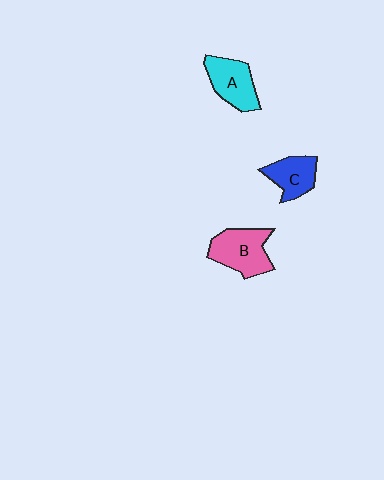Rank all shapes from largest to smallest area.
From largest to smallest: B (pink), A (cyan), C (blue).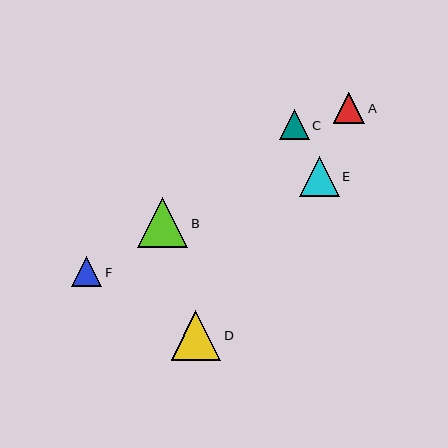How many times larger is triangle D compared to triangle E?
Triangle D is approximately 1.2 times the size of triangle E.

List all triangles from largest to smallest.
From largest to smallest: B, D, E, A, F, C.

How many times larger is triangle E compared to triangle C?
Triangle E is approximately 1.3 times the size of triangle C.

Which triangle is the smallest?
Triangle C is the smallest with a size of approximately 30 pixels.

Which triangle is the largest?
Triangle B is the largest with a size of approximately 50 pixels.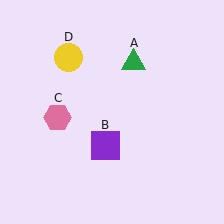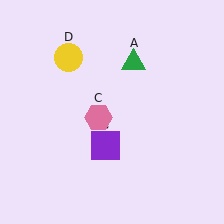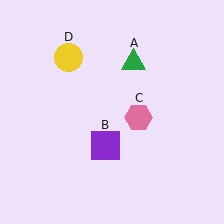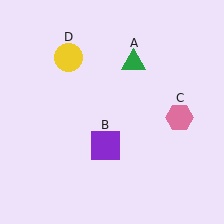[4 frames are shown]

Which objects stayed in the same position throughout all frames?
Green triangle (object A) and purple square (object B) and yellow circle (object D) remained stationary.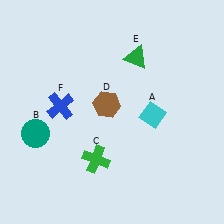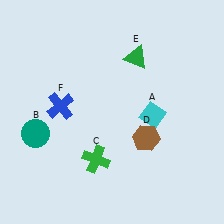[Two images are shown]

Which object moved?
The brown hexagon (D) moved right.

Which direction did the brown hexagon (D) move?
The brown hexagon (D) moved right.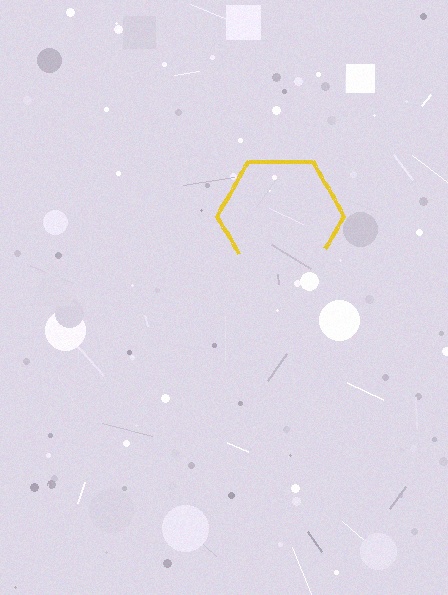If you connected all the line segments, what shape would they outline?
They would outline a hexagon.